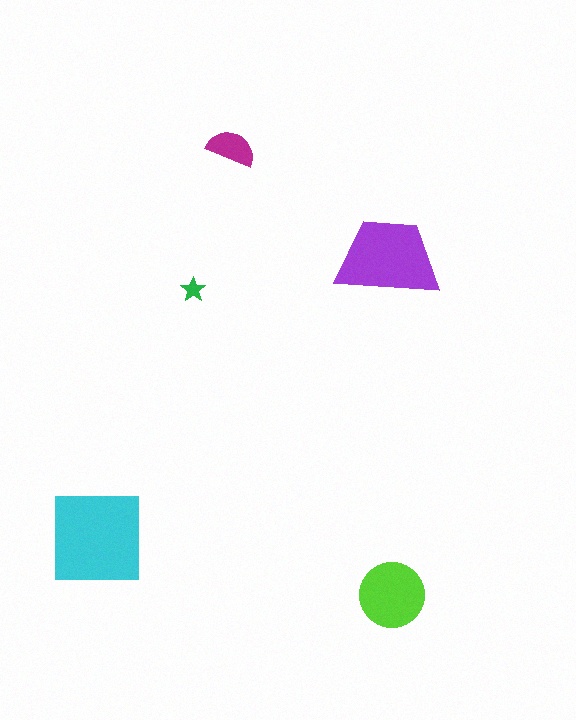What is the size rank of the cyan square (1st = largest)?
1st.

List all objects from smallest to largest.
The green star, the magenta semicircle, the lime circle, the purple trapezoid, the cyan square.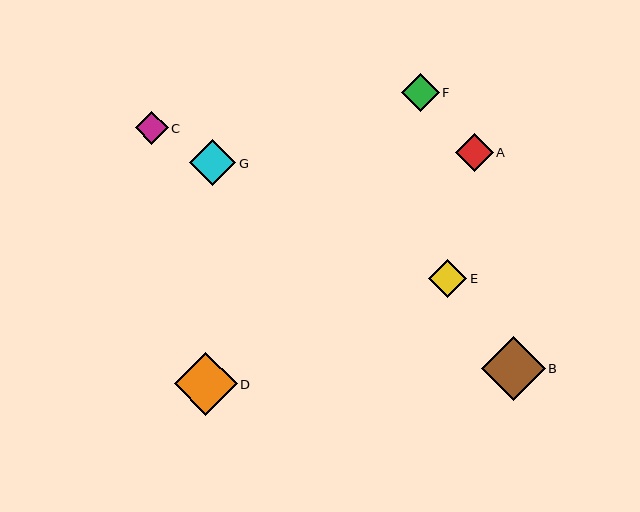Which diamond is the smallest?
Diamond C is the smallest with a size of approximately 33 pixels.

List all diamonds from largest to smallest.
From largest to smallest: B, D, G, F, A, E, C.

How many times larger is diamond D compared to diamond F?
Diamond D is approximately 1.6 times the size of diamond F.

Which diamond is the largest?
Diamond B is the largest with a size of approximately 64 pixels.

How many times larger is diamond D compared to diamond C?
Diamond D is approximately 1.9 times the size of diamond C.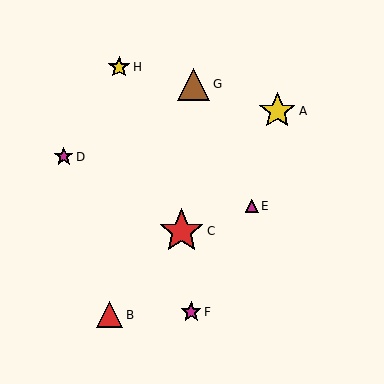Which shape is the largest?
The red star (labeled C) is the largest.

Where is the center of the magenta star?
The center of the magenta star is at (64, 157).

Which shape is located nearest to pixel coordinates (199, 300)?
The magenta star (labeled F) at (191, 312) is nearest to that location.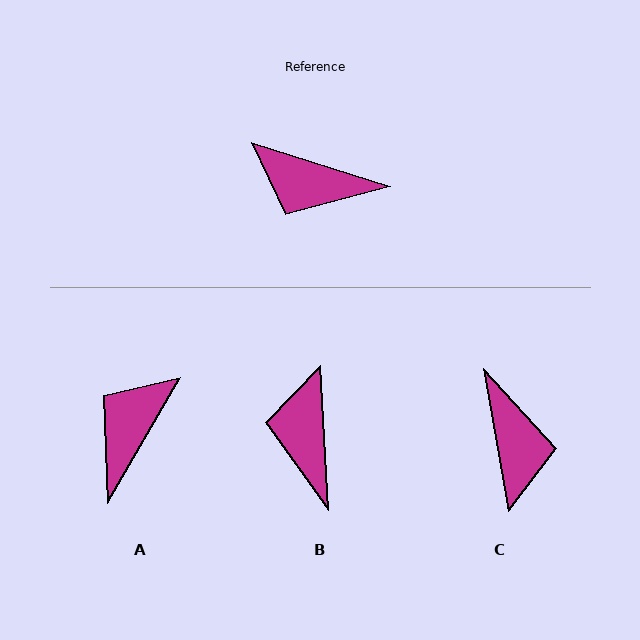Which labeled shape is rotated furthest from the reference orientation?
C, about 118 degrees away.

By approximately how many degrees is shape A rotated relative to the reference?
Approximately 102 degrees clockwise.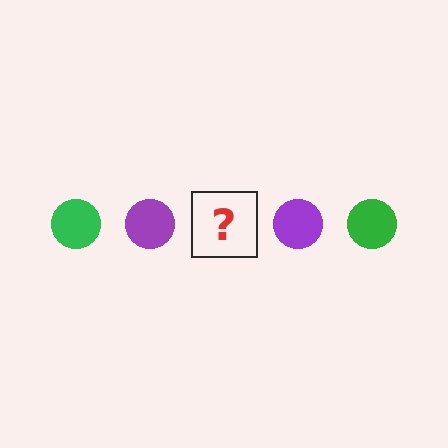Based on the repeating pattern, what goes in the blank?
The blank should be a green circle.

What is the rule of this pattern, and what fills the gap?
The rule is that the pattern cycles through green, purple circles. The gap should be filled with a green circle.